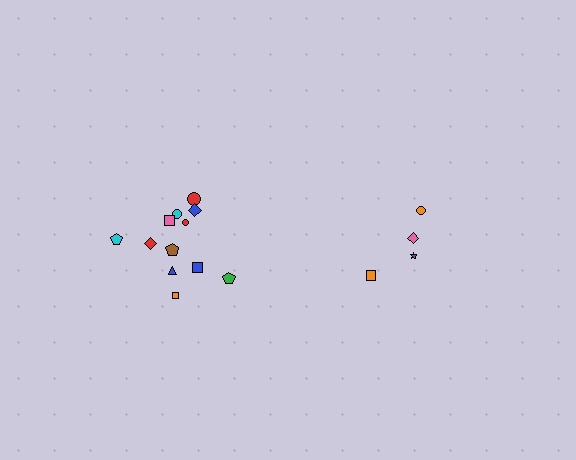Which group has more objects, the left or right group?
The left group.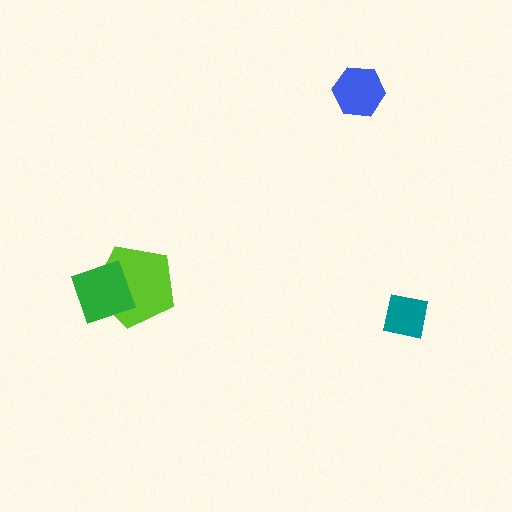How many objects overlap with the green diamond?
1 object overlaps with the green diamond.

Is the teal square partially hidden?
No, no other shape covers it.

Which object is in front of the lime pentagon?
The green diamond is in front of the lime pentagon.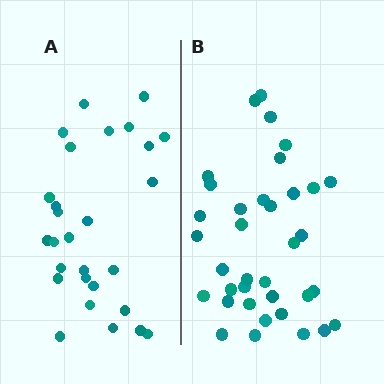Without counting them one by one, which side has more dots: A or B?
Region B (the right region) has more dots.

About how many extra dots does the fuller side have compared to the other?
Region B has roughly 8 or so more dots than region A.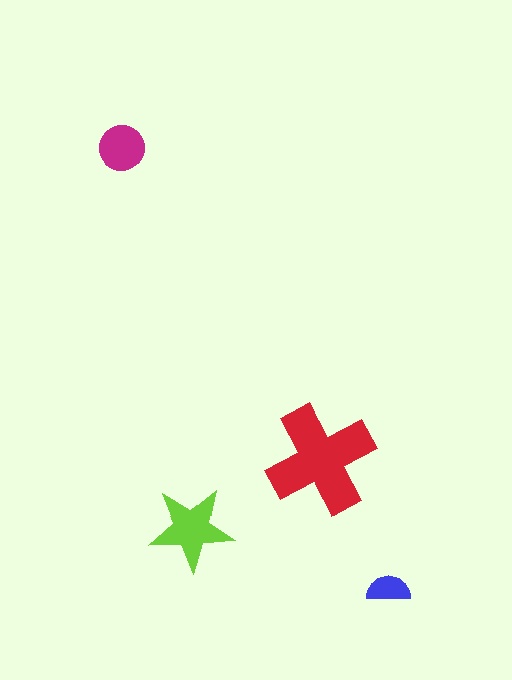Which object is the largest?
The red cross.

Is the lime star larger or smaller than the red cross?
Smaller.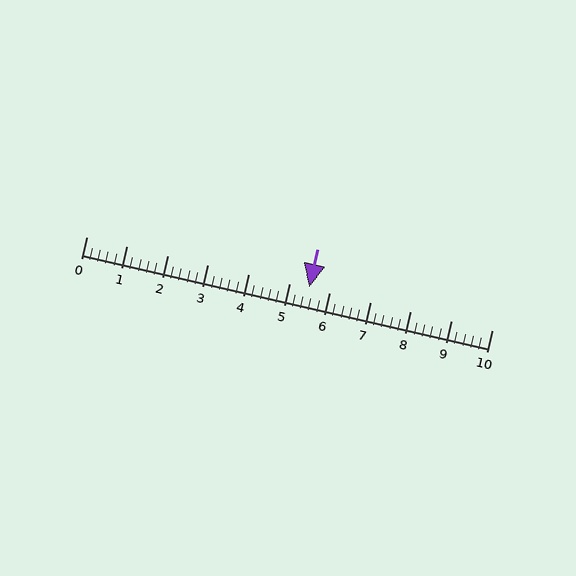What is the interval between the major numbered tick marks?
The major tick marks are spaced 1 units apart.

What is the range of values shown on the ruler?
The ruler shows values from 0 to 10.